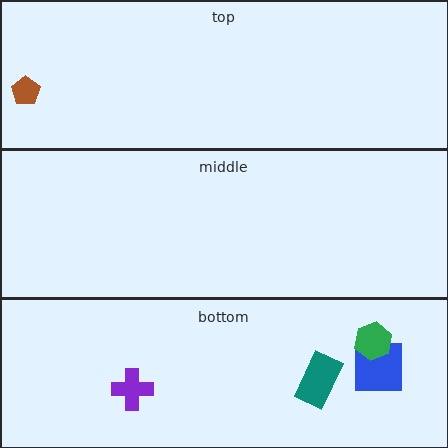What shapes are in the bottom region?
The teal rectangle, the purple cross, the blue square, the green hexagon.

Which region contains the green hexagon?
The bottom region.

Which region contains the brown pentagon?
The top region.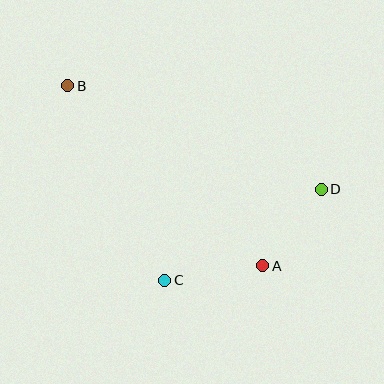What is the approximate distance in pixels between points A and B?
The distance between A and B is approximately 265 pixels.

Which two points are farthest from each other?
Points B and D are farthest from each other.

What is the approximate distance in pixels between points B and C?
The distance between B and C is approximately 217 pixels.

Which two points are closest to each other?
Points A and D are closest to each other.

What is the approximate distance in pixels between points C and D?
The distance between C and D is approximately 181 pixels.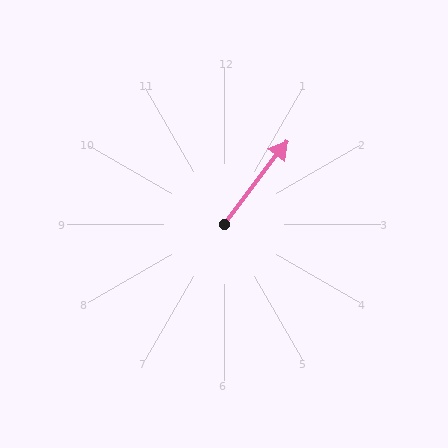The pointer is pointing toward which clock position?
Roughly 1 o'clock.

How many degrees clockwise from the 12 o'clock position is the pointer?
Approximately 37 degrees.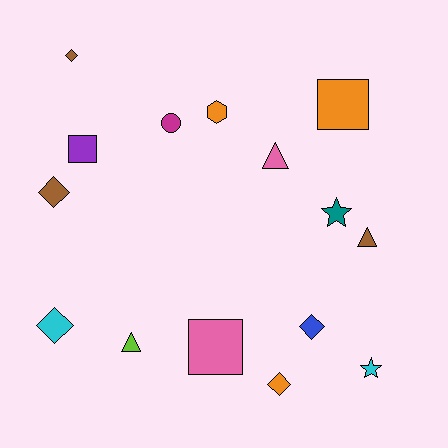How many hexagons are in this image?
There is 1 hexagon.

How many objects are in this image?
There are 15 objects.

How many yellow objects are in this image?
There are no yellow objects.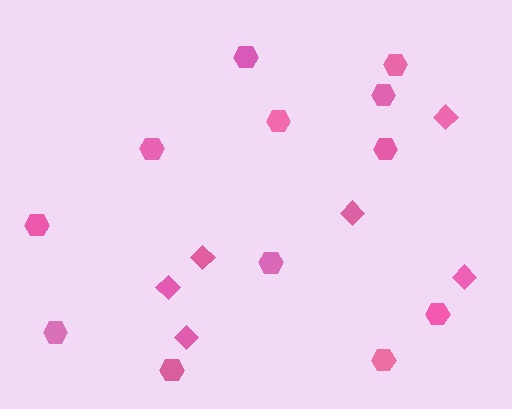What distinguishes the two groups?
There are 2 groups: one group of diamonds (6) and one group of hexagons (12).